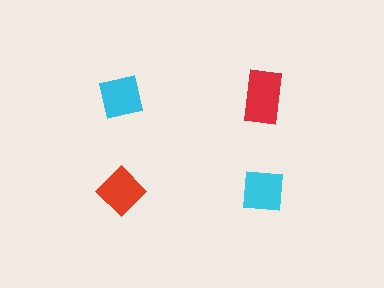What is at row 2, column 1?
A red diamond.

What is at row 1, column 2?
A red rectangle.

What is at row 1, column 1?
A cyan square.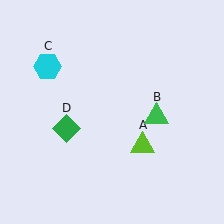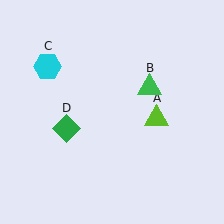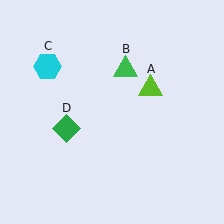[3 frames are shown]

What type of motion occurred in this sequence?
The lime triangle (object A), green triangle (object B) rotated counterclockwise around the center of the scene.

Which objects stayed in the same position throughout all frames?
Cyan hexagon (object C) and green diamond (object D) remained stationary.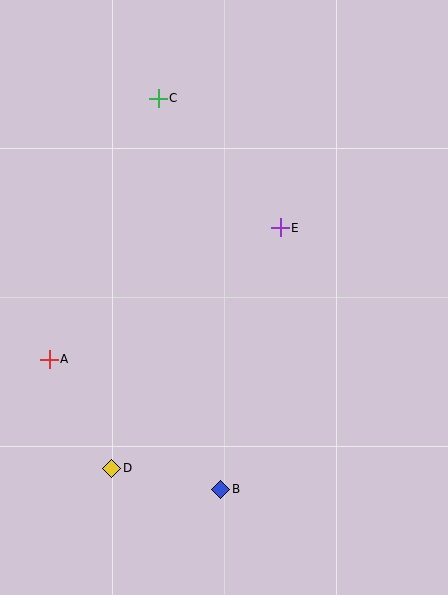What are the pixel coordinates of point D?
Point D is at (112, 468).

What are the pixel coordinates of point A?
Point A is at (49, 359).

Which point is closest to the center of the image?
Point E at (280, 228) is closest to the center.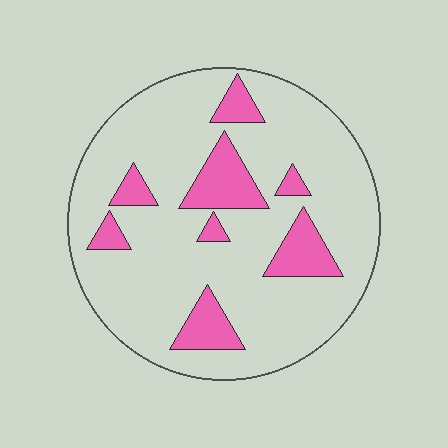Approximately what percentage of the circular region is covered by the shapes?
Approximately 20%.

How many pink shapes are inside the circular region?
8.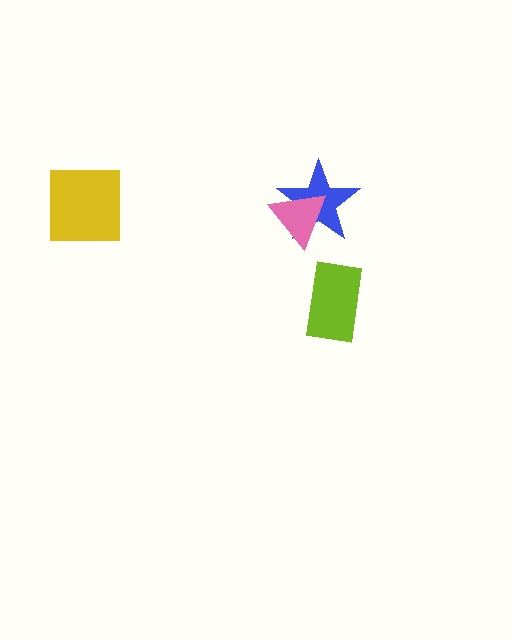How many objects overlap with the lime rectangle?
0 objects overlap with the lime rectangle.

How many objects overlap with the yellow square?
0 objects overlap with the yellow square.